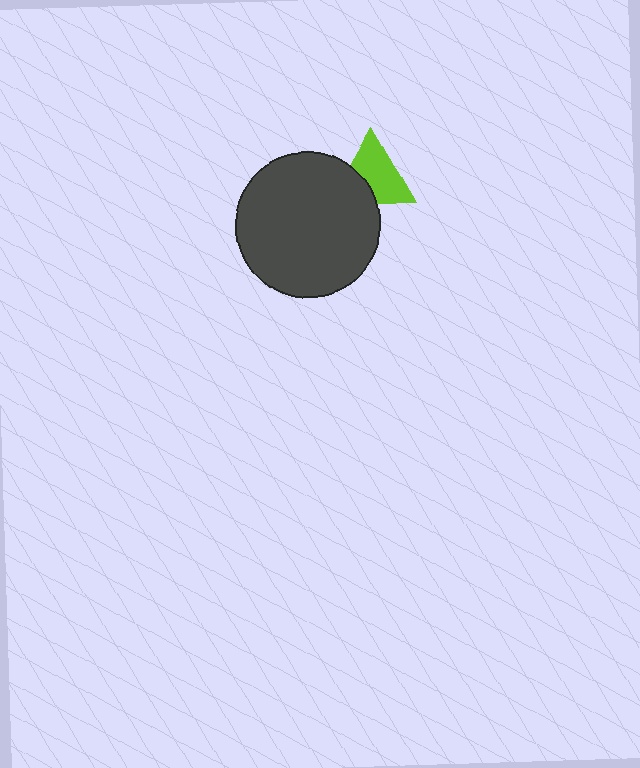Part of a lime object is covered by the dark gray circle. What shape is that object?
It is a triangle.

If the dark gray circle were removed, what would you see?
You would see the complete lime triangle.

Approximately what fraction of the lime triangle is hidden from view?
Roughly 32% of the lime triangle is hidden behind the dark gray circle.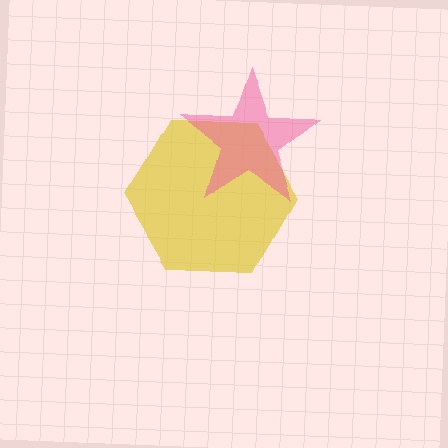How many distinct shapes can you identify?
There are 2 distinct shapes: a yellow hexagon, a pink star.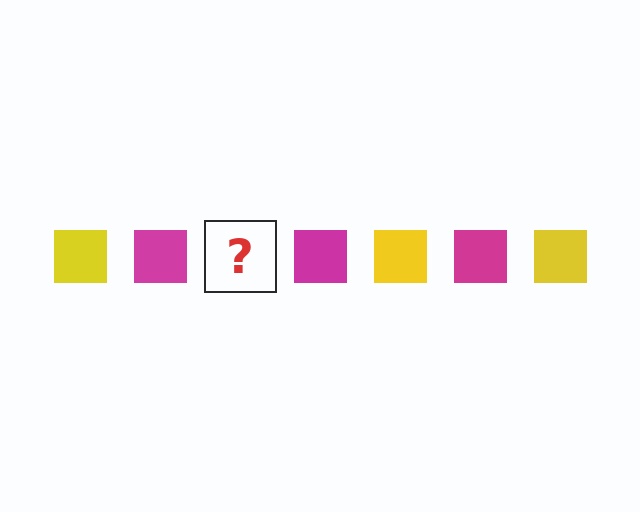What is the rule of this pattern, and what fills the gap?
The rule is that the pattern cycles through yellow, magenta squares. The gap should be filled with a yellow square.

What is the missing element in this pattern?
The missing element is a yellow square.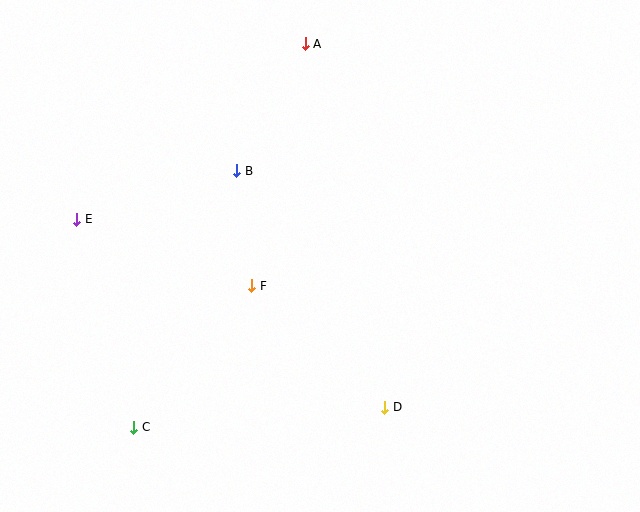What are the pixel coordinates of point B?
Point B is at (237, 171).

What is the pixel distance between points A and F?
The distance between A and F is 248 pixels.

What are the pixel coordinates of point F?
Point F is at (252, 286).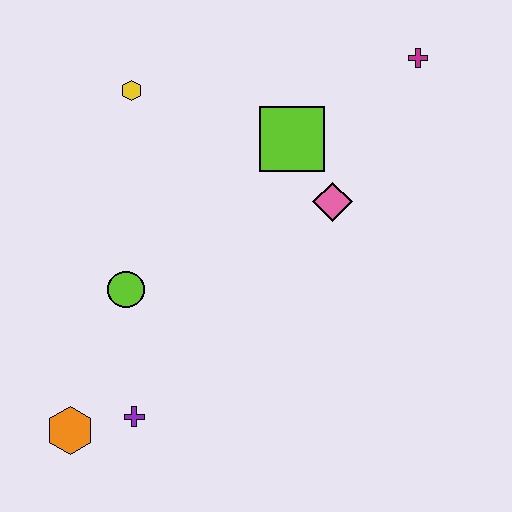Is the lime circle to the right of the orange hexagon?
Yes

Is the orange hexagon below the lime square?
Yes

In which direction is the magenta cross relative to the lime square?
The magenta cross is to the right of the lime square.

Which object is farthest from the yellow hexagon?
The orange hexagon is farthest from the yellow hexagon.